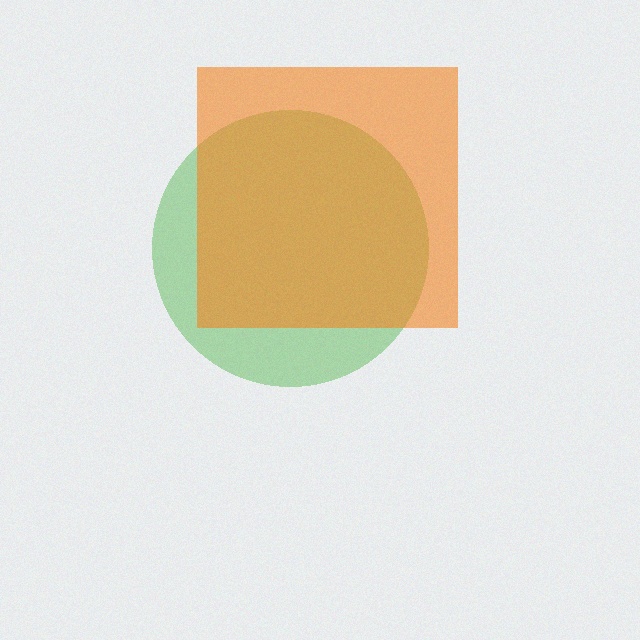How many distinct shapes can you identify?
There are 2 distinct shapes: a green circle, an orange square.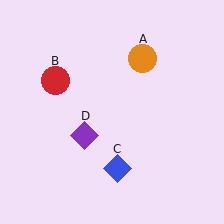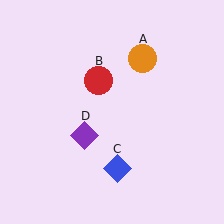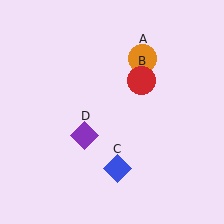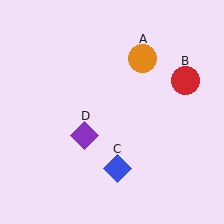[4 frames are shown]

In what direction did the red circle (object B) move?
The red circle (object B) moved right.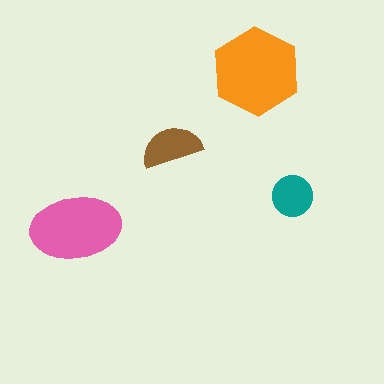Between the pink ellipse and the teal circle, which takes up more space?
The pink ellipse.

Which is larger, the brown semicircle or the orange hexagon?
The orange hexagon.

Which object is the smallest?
The teal circle.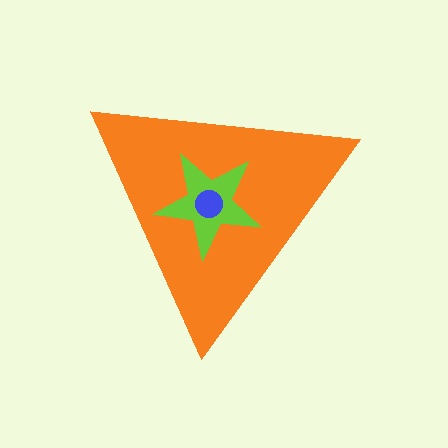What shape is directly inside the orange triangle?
The lime star.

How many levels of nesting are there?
3.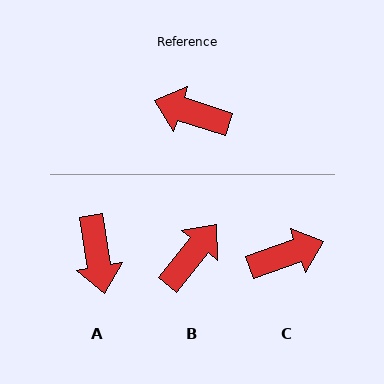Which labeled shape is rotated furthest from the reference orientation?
C, about 144 degrees away.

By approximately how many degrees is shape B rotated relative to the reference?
Approximately 112 degrees clockwise.